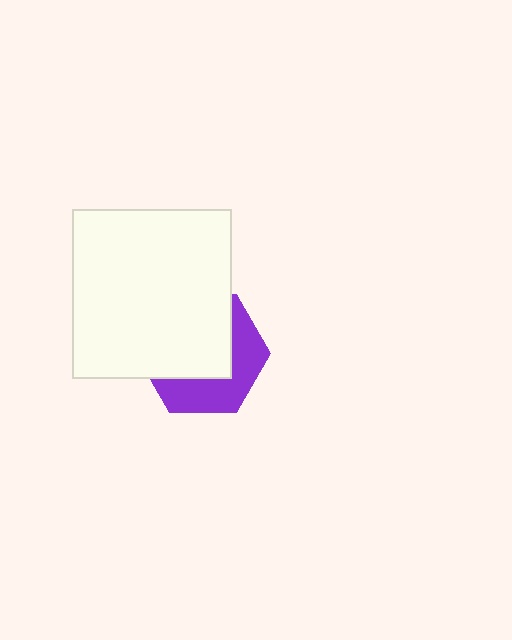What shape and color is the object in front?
The object in front is a white rectangle.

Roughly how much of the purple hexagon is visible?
A small part of it is visible (roughly 42%).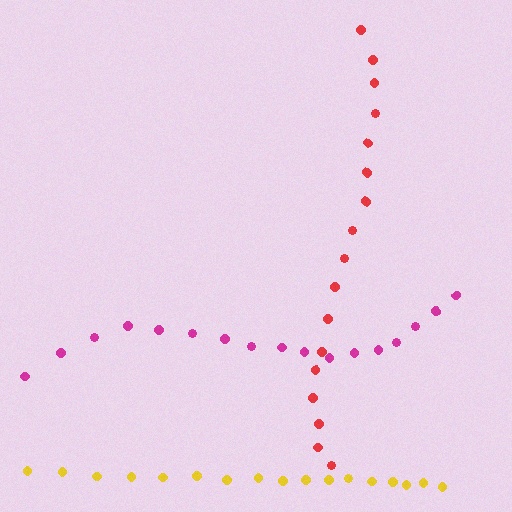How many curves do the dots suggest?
There are 3 distinct paths.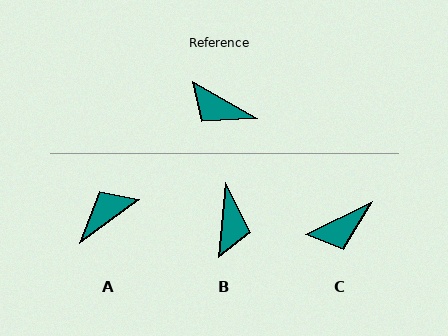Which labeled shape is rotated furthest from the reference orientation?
A, about 115 degrees away.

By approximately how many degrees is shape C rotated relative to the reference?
Approximately 55 degrees counter-clockwise.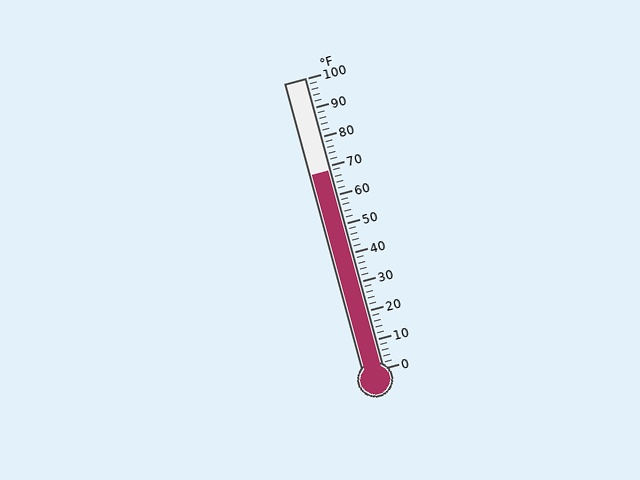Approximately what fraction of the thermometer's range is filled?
The thermometer is filled to approximately 70% of its range.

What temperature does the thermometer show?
The thermometer shows approximately 68°F.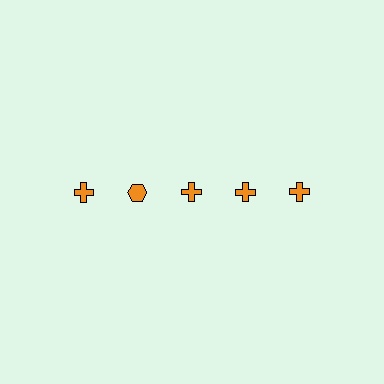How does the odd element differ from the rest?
It has a different shape: hexagon instead of cross.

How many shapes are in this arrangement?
There are 5 shapes arranged in a grid pattern.